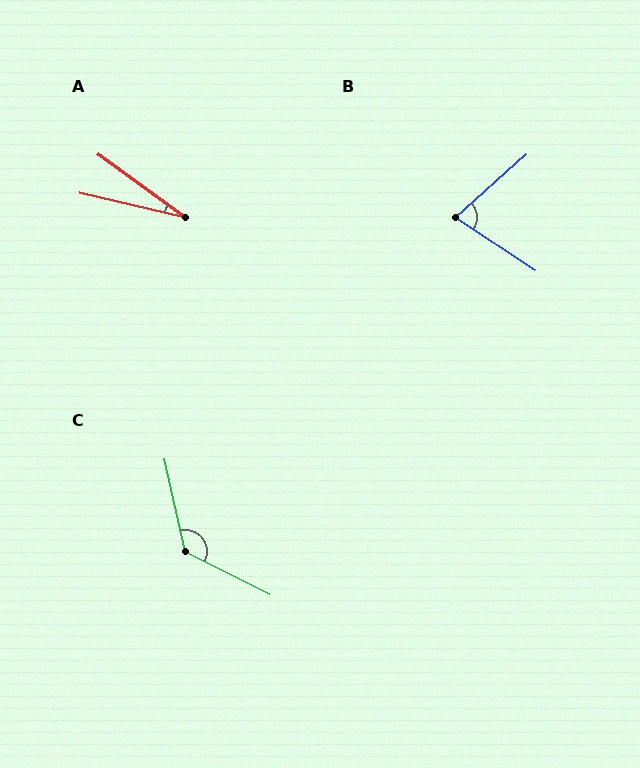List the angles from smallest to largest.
A (23°), B (75°), C (129°).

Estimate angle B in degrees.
Approximately 75 degrees.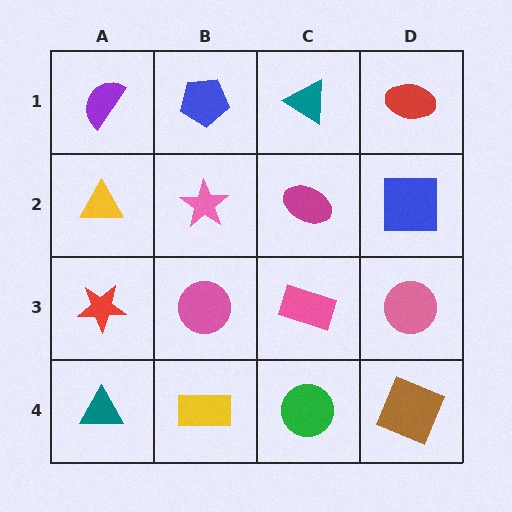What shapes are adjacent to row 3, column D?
A blue square (row 2, column D), a brown square (row 4, column D), a pink rectangle (row 3, column C).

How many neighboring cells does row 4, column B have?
3.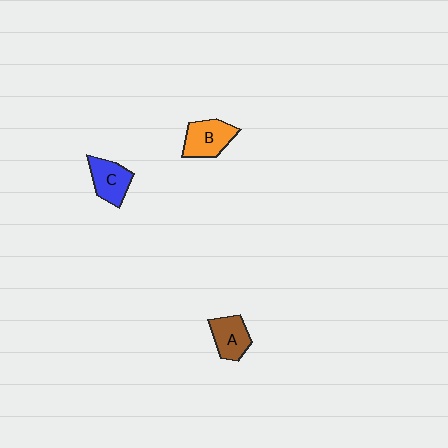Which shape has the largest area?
Shape B (orange).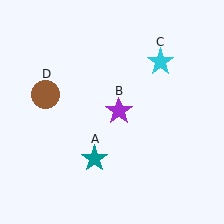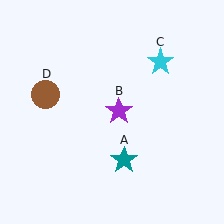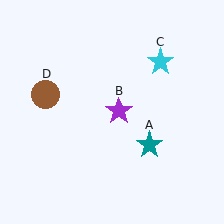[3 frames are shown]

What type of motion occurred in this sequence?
The teal star (object A) rotated counterclockwise around the center of the scene.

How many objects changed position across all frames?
1 object changed position: teal star (object A).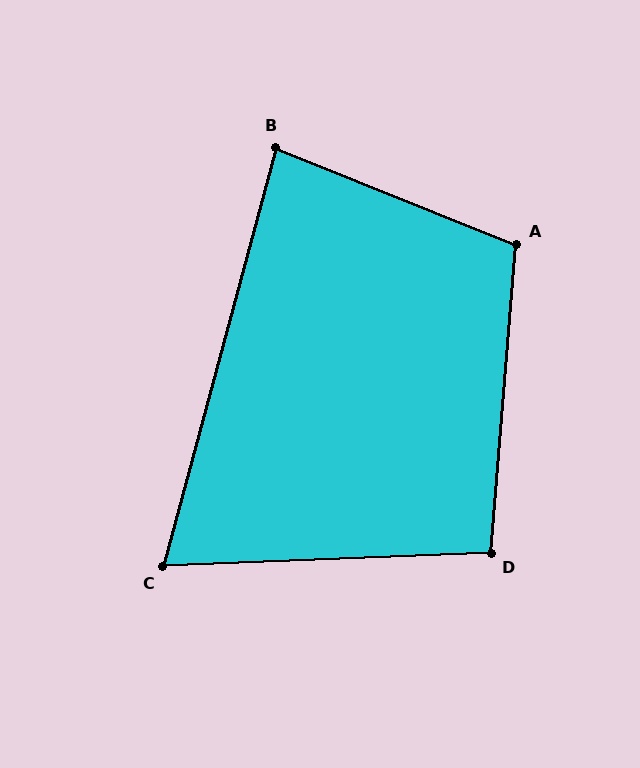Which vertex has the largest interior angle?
A, at approximately 107 degrees.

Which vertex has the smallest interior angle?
C, at approximately 73 degrees.